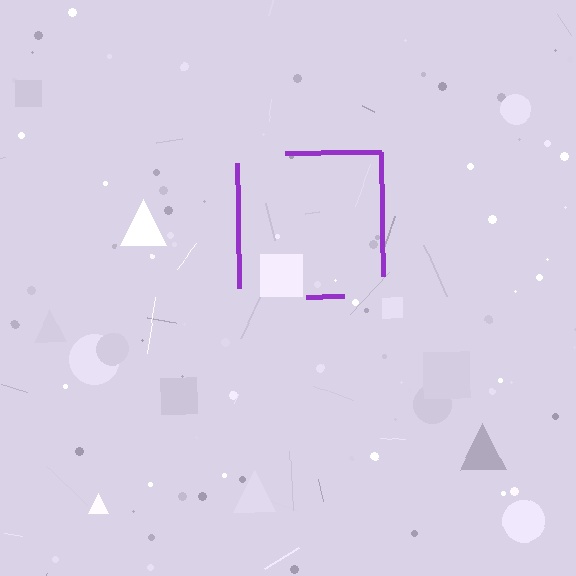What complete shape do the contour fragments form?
The contour fragments form a square.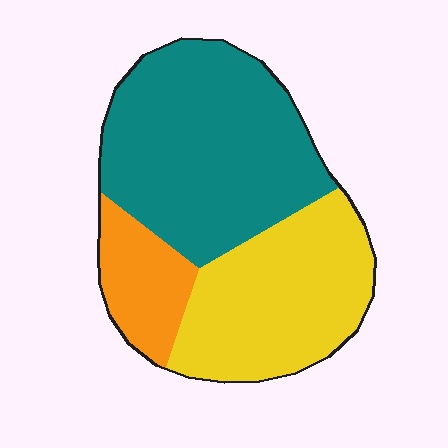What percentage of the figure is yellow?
Yellow covers 36% of the figure.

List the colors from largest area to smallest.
From largest to smallest: teal, yellow, orange.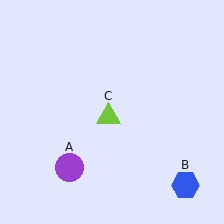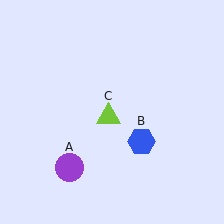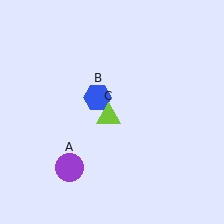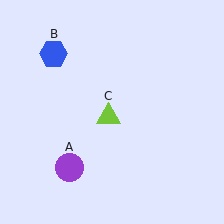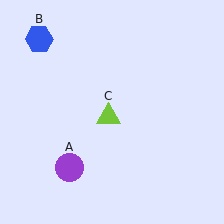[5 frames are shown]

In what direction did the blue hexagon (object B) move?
The blue hexagon (object B) moved up and to the left.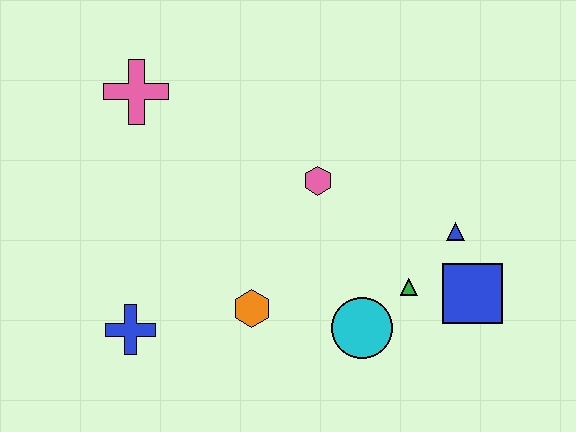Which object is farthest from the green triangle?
The pink cross is farthest from the green triangle.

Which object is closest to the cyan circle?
The green triangle is closest to the cyan circle.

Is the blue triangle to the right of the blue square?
No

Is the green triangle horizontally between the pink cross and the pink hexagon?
No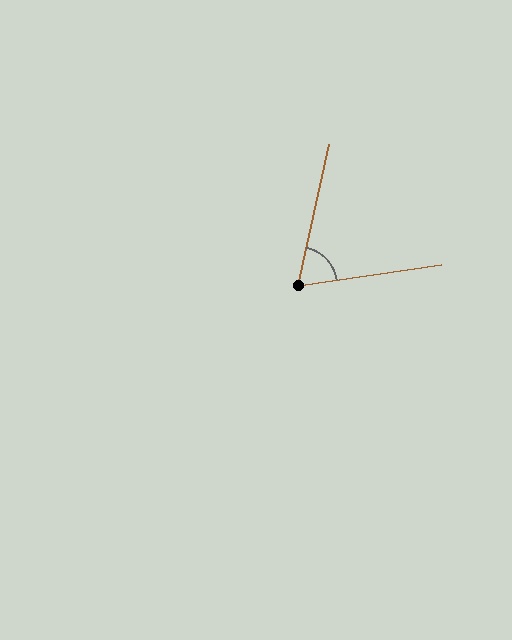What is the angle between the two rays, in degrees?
Approximately 69 degrees.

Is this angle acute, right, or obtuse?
It is acute.